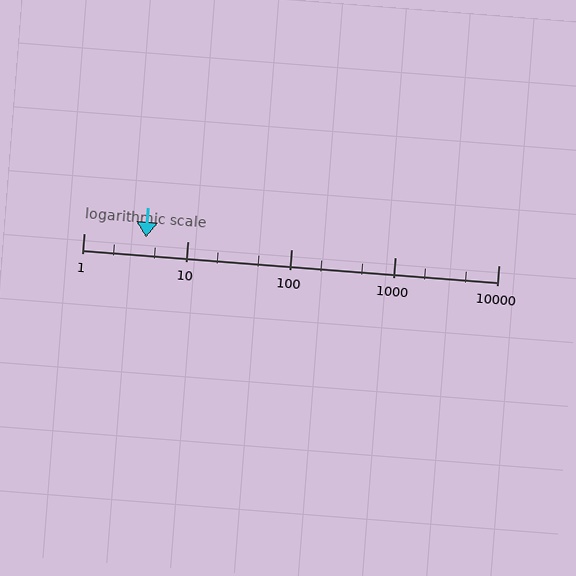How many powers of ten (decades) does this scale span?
The scale spans 4 decades, from 1 to 10000.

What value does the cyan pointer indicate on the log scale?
The pointer indicates approximately 4.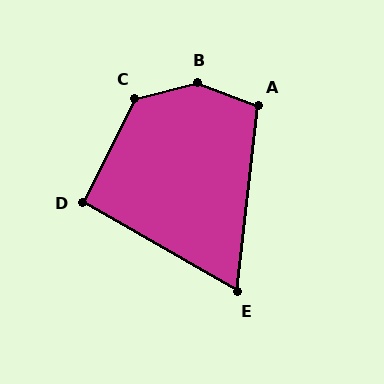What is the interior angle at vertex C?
Approximately 131 degrees (obtuse).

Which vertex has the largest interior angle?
B, at approximately 145 degrees.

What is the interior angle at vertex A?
Approximately 104 degrees (obtuse).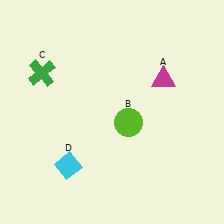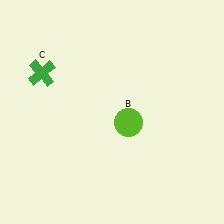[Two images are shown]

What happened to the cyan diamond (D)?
The cyan diamond (D) was removed in Image 2. It was in the bottom-left area of Image 1.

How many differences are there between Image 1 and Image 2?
There are 2 differences between the two images.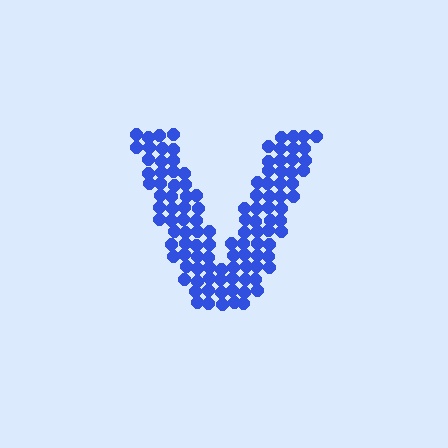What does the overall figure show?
The overall figure shows the letter V.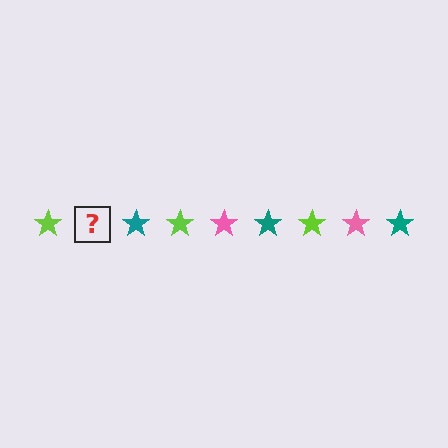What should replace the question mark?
The question mark should be replaced with a pink star.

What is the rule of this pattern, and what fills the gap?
The rule is that the pattern cycles through lime, pink, teal stars. The gap should be filled with a pink star.